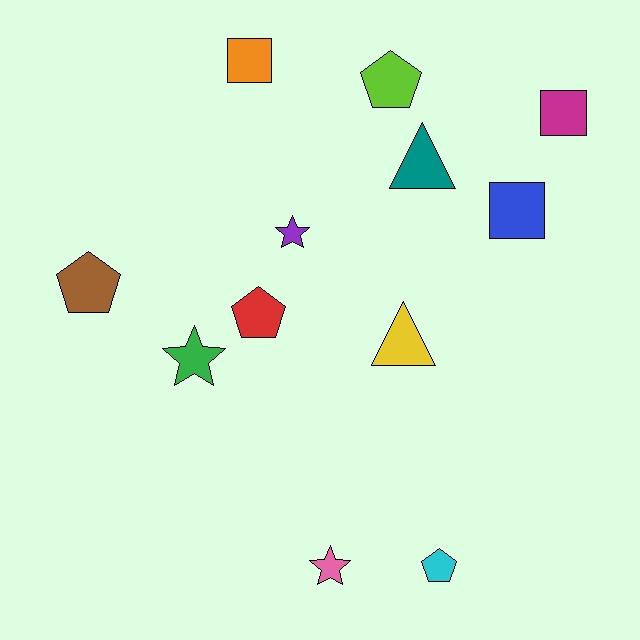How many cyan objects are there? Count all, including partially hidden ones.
There is 1 cyan object.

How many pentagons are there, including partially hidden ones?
There are 4 pentagons.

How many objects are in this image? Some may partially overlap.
There are 12 objects.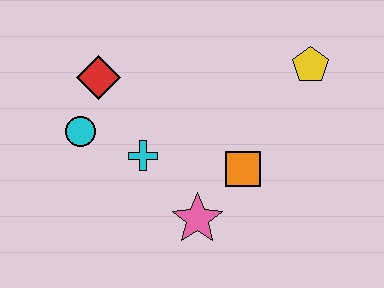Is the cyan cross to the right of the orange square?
No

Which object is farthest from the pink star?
The yellow pentagon is farthest from the pink star.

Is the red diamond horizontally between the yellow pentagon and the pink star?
No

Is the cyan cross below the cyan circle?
Yes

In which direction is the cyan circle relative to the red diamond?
The cyan circle is below the red diamond.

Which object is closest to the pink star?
The orange square is closest to the pink star.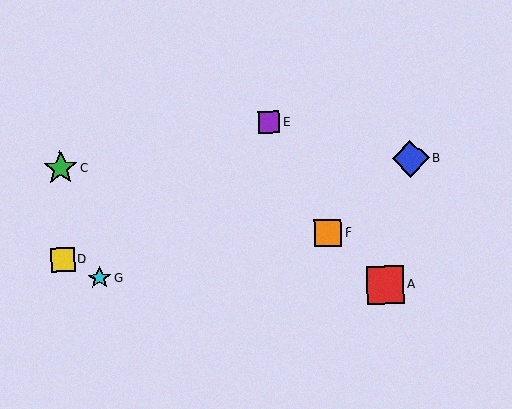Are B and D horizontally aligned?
No, B is at y≈158 and D is at y≈260.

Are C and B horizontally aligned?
Yes, both are at y≈168.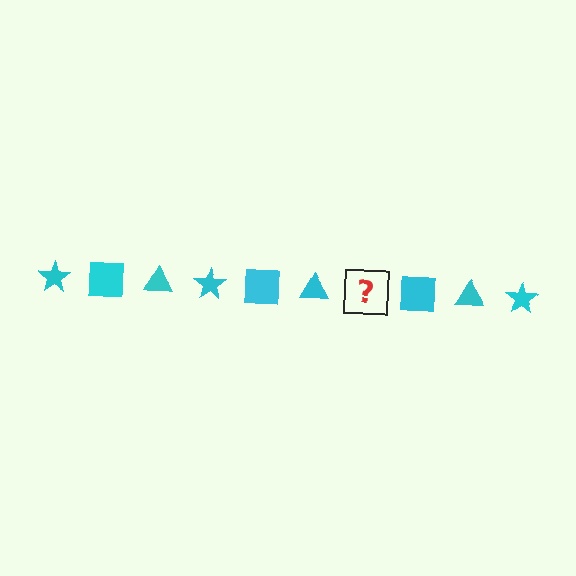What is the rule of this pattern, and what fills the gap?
The rule is that the pattern cycles through star, square, triangle shapes in cyan. The gap should be filled with a cyan star.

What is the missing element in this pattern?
The missing element is a cyan star.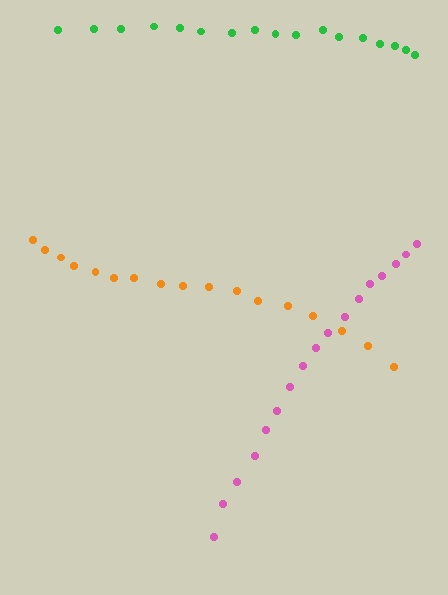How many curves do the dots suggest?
There are 3 distinct paths.